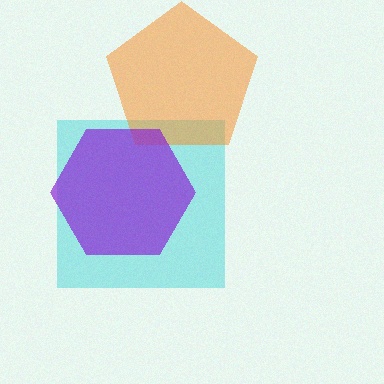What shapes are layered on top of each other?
The layered shapes are: a cyan square, an orange pentagon, a purple hexagon.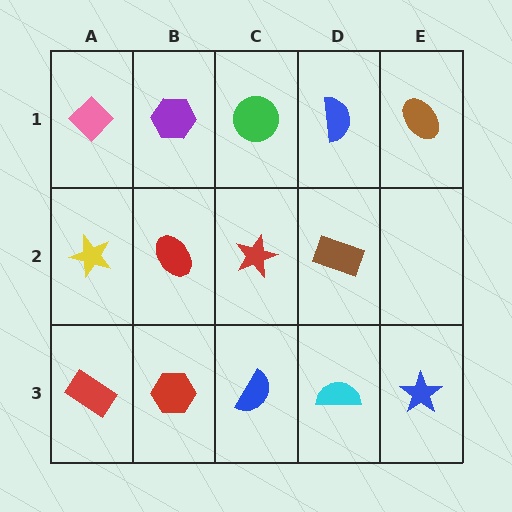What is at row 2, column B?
A red ellipse.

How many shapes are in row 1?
5 shapes.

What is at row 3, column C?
A blue semicircle.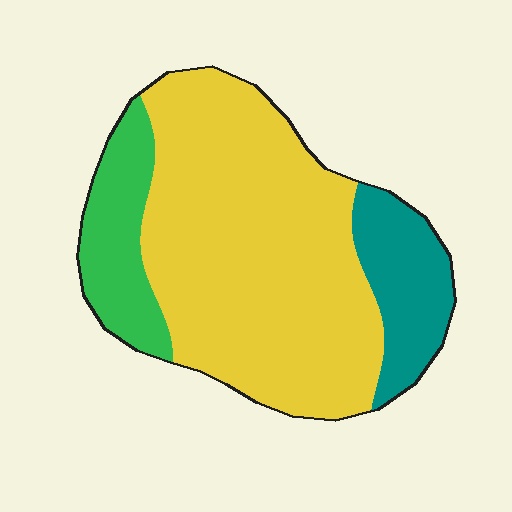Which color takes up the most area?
Yellow, at roughly 70%.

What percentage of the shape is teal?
Teal takes up less than a sixth of the shape.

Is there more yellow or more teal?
Yellow.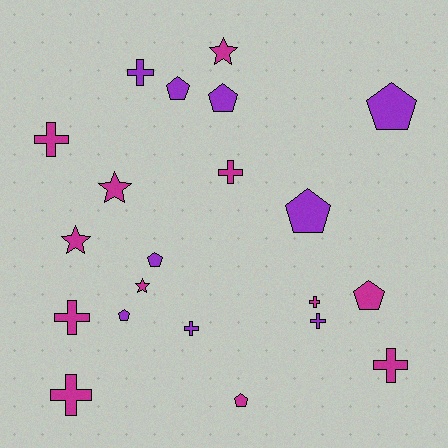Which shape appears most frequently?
Cross, with 9 objects.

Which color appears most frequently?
Magenta, with 12 objects.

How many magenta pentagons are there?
There are 2 magenta pentagons.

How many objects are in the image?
There are 21 objects.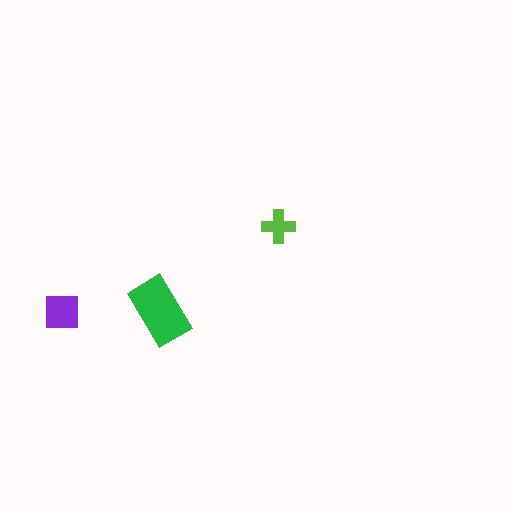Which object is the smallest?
The lime cross.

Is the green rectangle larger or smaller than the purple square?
Larger.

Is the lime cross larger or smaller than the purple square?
Smaller.